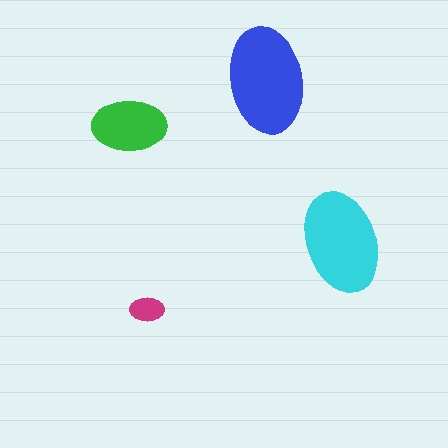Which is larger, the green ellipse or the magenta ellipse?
The green one.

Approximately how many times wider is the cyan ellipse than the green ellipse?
About 1.5 times wider.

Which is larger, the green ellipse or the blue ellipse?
The blue one.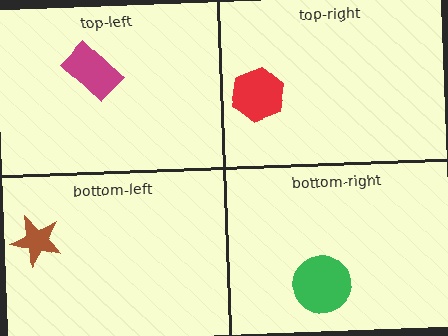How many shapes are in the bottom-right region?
1.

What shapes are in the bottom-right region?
The green circle.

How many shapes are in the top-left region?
1.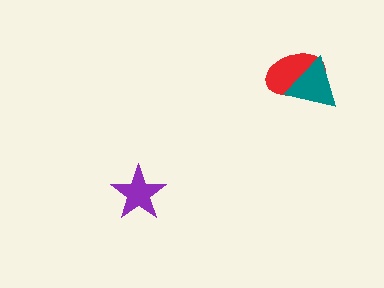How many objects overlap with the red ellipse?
1 object overlaps with the red ellipse.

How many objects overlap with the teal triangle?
1 object overlaps with the teal triangle.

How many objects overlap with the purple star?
0 objects overlap with the purple star.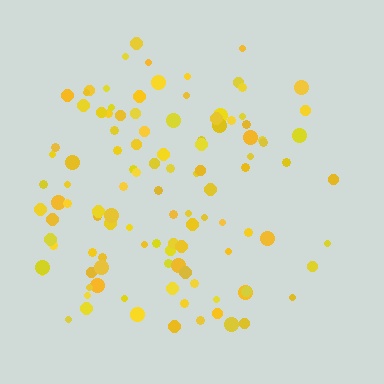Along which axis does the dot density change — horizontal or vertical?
Horizontal.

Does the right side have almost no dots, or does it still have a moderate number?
Still a moderate number, just noticeably fewer than the left.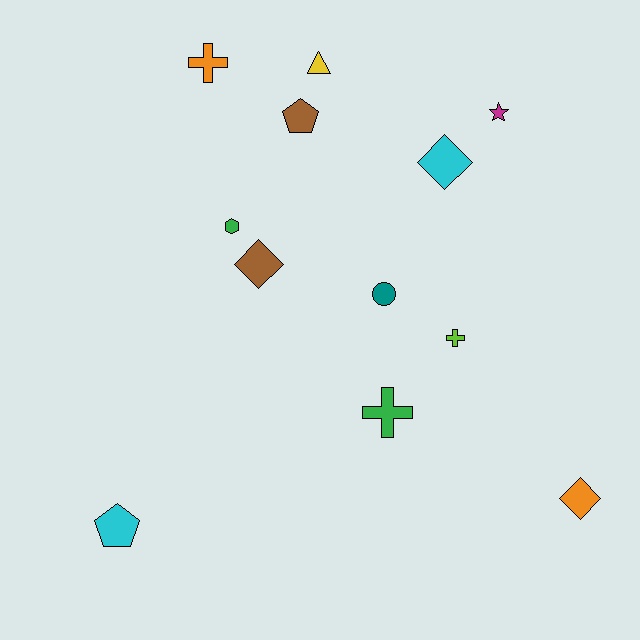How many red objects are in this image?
There are no red objects.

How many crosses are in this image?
There are 3 crosses.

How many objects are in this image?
There are 12 objects.